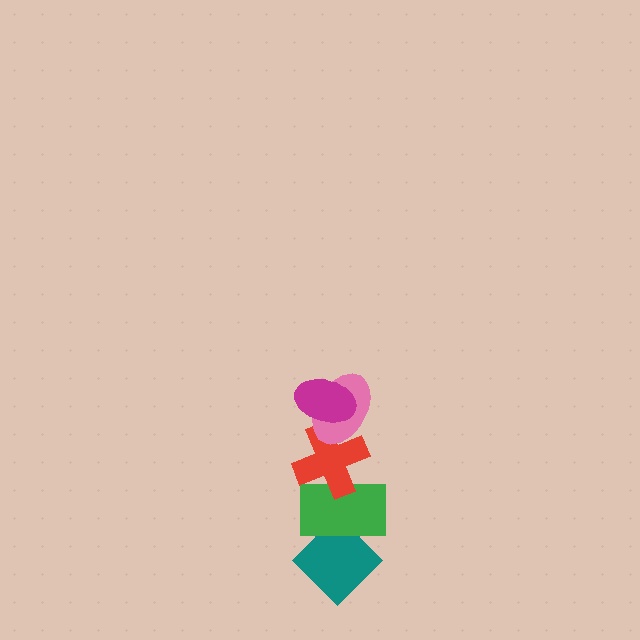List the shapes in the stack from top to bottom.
From top to bottom: the magenta ellipse, the pink ellipse, the red cross, the green rectangle, the teal diamond.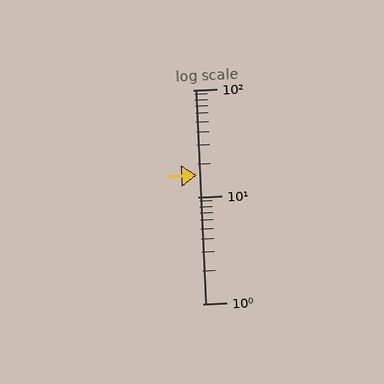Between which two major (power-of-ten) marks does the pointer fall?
The pointer is between 10 and 100.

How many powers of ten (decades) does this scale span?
The scale spans 2 decades, from 1 to 100.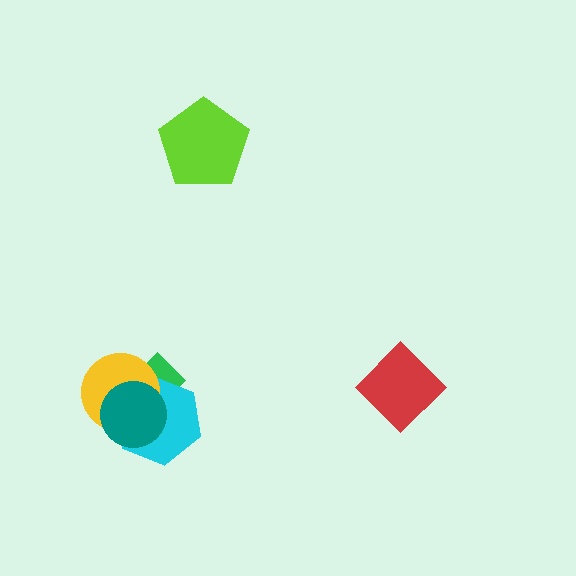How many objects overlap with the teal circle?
3 objects overlap with the teal circle.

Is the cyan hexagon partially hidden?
Yes, it is partially covered by another shape.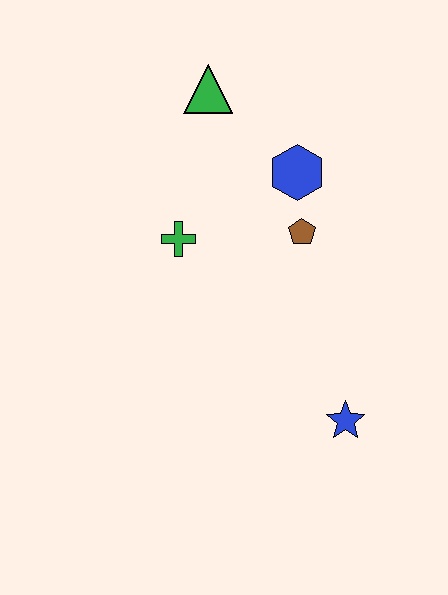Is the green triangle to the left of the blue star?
Yes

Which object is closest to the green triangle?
The blue hexagon is closest to the green triangle.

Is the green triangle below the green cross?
No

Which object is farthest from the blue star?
The green triangle is farthest from the blue star.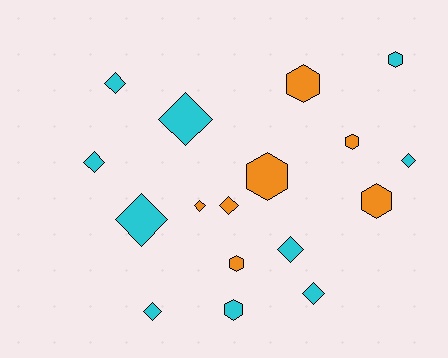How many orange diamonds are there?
There are 2 orange diamonds.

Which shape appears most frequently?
Diamond, with 10 objects.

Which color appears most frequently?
Cyan, with 10 objects.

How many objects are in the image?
There are 17 objects.